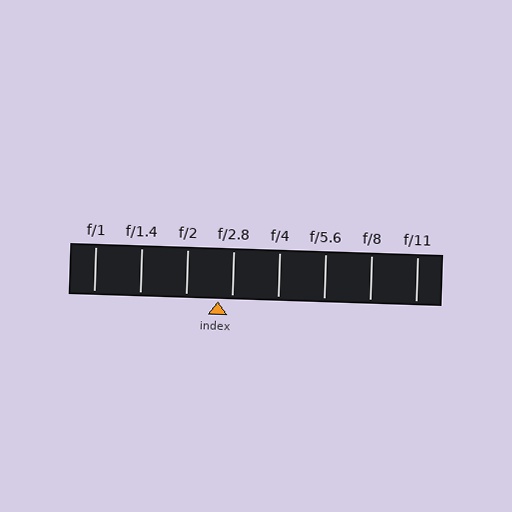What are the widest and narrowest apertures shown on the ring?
The widest aperture shown is f/1 and the narrowest is f/11.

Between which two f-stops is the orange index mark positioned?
The index mark is between f/2 and f/2.8.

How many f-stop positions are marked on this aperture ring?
There are 8 f-stop positions marked.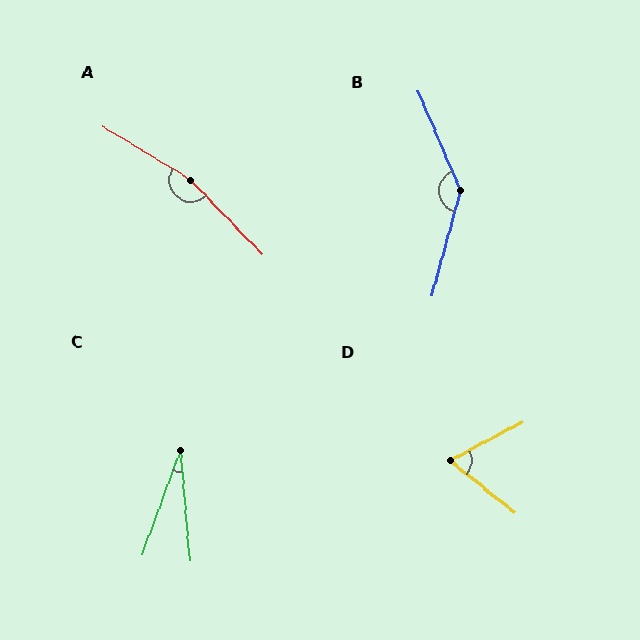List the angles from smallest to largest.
C (25°), D (66°), B (142°), A (165°).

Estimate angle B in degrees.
Approximately 142 degrees.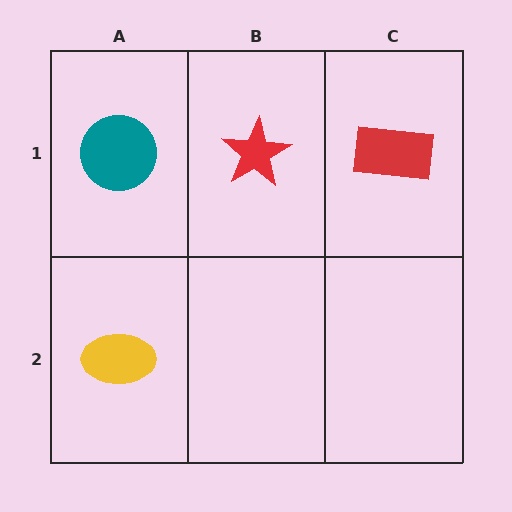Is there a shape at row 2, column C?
No, that cell is empty.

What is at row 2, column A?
A yellow ellipse.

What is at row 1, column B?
A red star.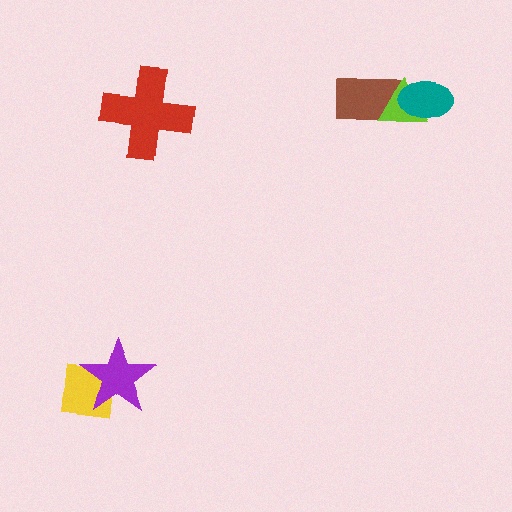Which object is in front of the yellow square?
The purple star is in front of the yellow square.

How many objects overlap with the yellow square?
1 object overlaps with the yellow square.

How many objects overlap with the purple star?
1 object overlaps with the purple star.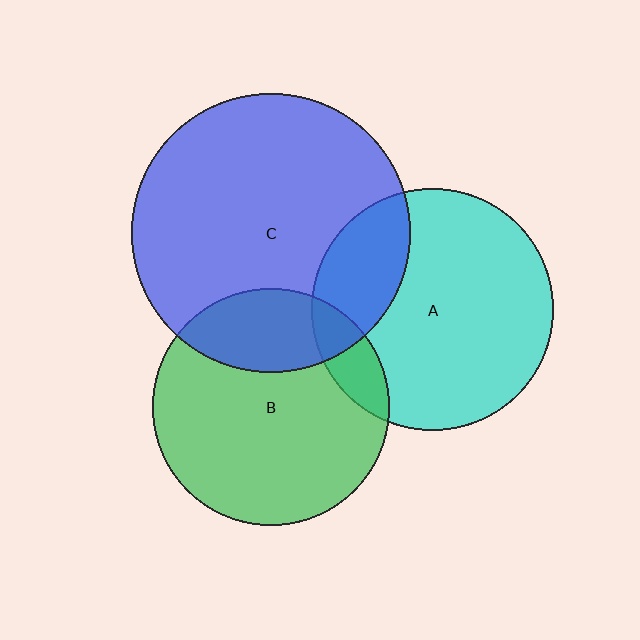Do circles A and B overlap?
Yes.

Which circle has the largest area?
Circle C (blue).